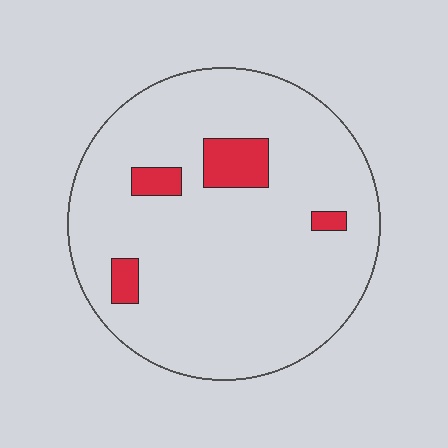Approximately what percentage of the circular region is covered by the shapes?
Approximately 10%.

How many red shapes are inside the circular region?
4.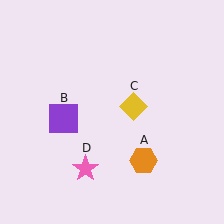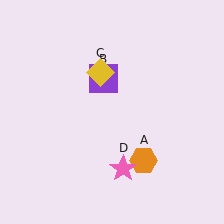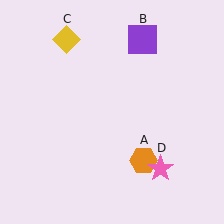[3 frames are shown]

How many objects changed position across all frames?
3 objects changed position: purple square (object B), yellow diamond (object C), pink star (object D).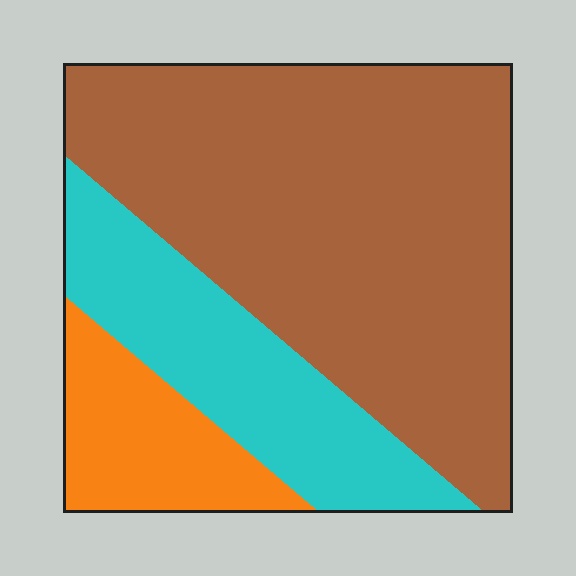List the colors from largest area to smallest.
From largest to smallest: brown, cyan, orange.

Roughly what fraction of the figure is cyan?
Cyan takes up about one quarter (1/4) of the figure.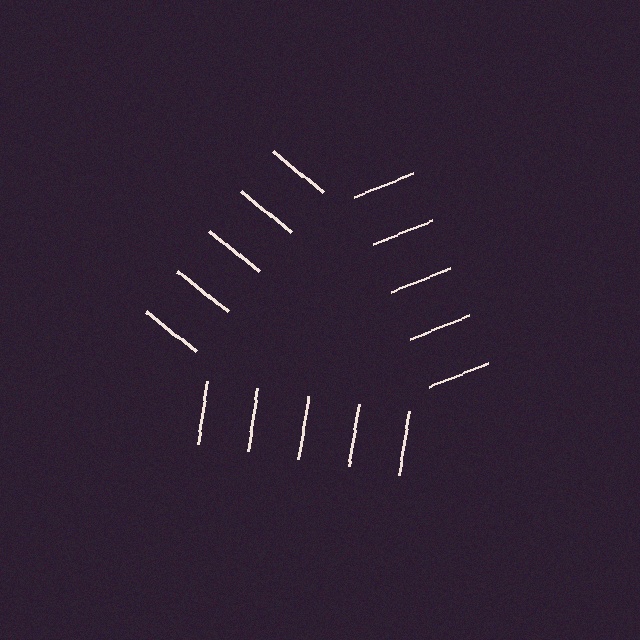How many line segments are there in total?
15 — 5 along each of the 3 edges.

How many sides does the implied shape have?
3 sides — the line-ends trace a triangle.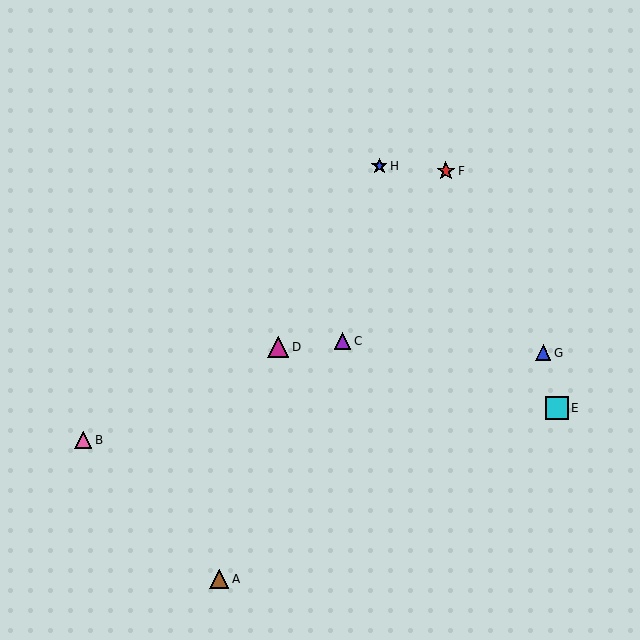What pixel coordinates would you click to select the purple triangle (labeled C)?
Click at (343, 341) to select the purple triangle C.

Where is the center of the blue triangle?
The center of the blue triangle is at (543, 353).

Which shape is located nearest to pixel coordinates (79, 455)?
The pink triangle (labeled B) at (83, 440) is nearest to that location.